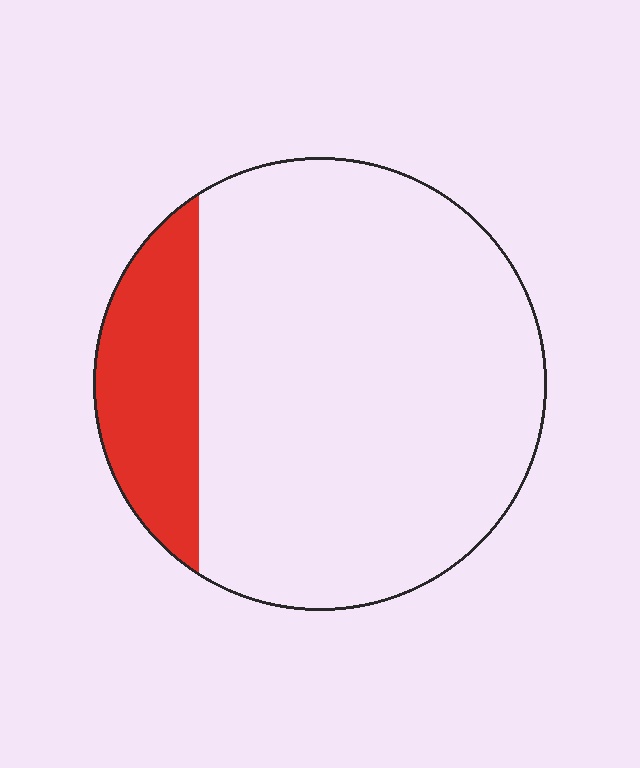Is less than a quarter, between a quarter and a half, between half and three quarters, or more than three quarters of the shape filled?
Less than a quarter.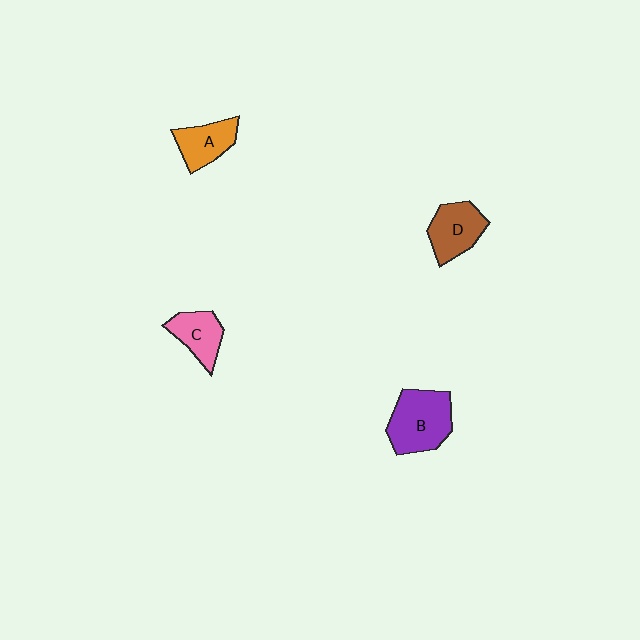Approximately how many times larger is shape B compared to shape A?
Approximately 1.6 times.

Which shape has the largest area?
Shape B (purple).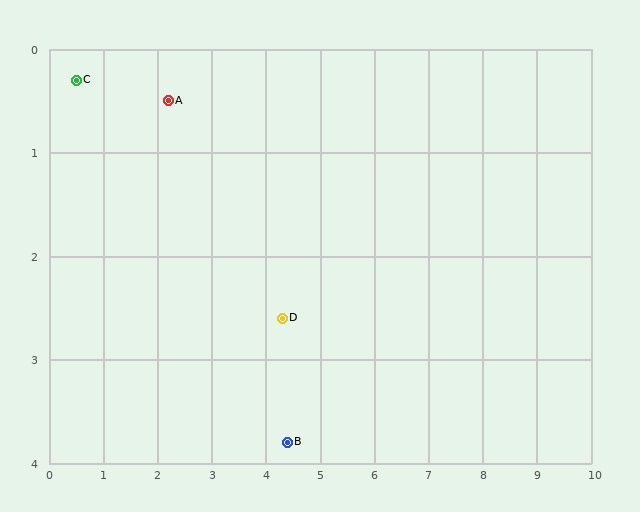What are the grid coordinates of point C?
Point C is at approximately (0.5, 0.3).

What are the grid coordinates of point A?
Point A is at approximately (2.2, 0.5).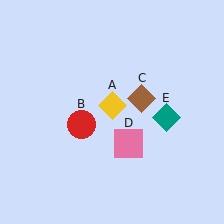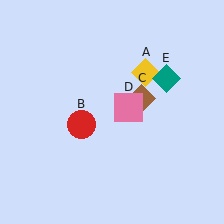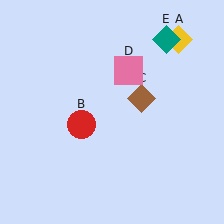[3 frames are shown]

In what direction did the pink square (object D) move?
The pink square (object D) moved up.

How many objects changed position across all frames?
3 objects changed position: yellow diamond (object A), pink square (object D), teal diamond (object E).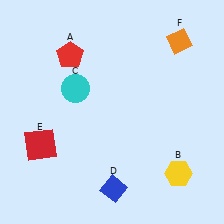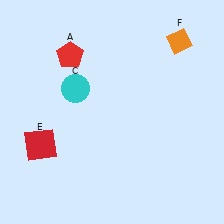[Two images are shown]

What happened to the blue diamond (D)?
The blue diamond (D) was removed in Image 2. It was in the bottom-right area of Image 1.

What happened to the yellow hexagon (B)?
The yellow hexagon (B) was removed in Image 2. It was in the bottom-right area of Image 1.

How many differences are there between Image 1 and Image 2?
There are 2 differences between the two images.